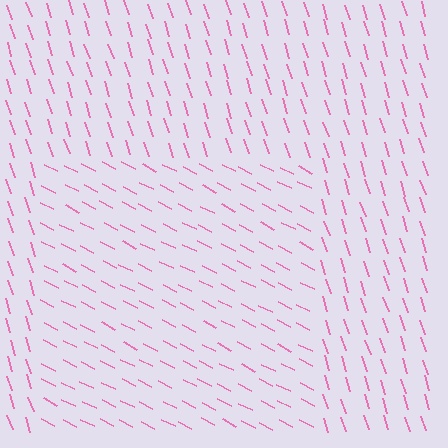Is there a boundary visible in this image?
Yes, there is a texture boundary formed by a change in line orientation.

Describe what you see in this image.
The image is filled with small pink line segments. A rectangle region in the image has lines oriented differently from the surrounding lines, creating a visible texture boundary.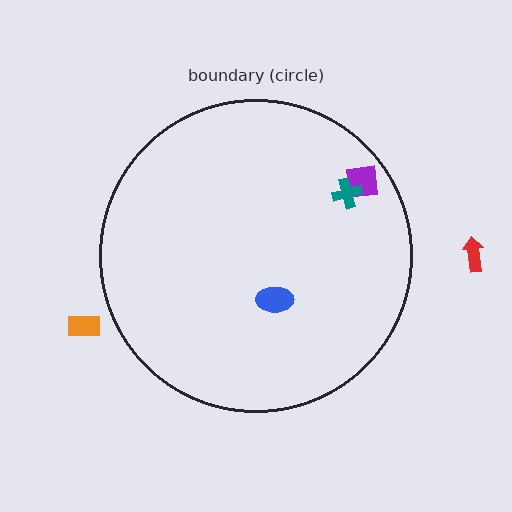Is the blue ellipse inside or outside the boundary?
Inside.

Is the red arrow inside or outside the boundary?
Outside.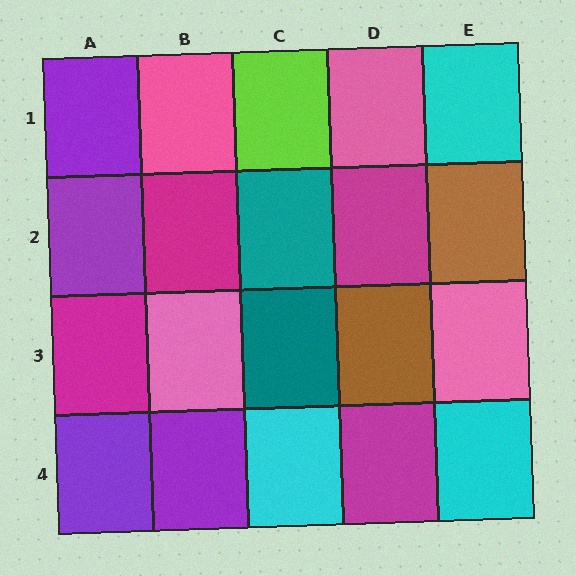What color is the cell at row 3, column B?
Pink.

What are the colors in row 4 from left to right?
Purple, purple, cyan, magenta, cyan.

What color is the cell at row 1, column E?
Cyan.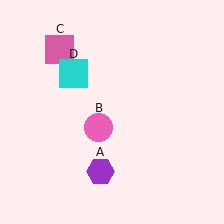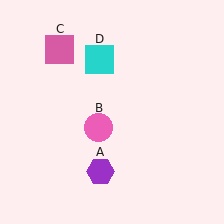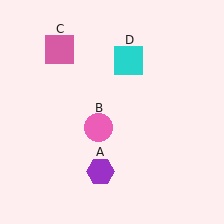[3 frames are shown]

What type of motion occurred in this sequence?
The cyan square (object D) rotated clockwise around the center of the scene.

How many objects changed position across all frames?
1 object changed position: cyan square (object D).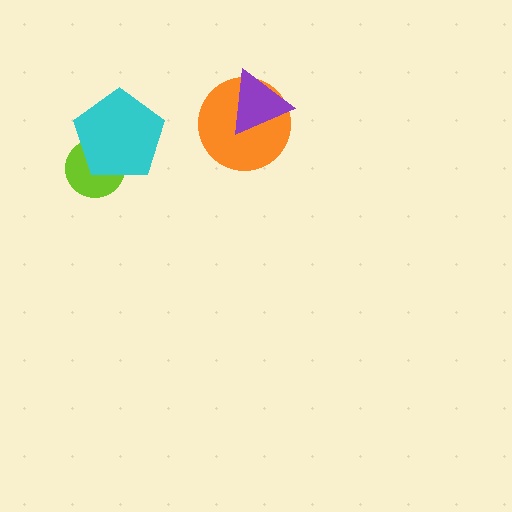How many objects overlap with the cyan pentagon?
1 object overlaps with the cyan pentagon.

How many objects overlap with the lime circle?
1 object overlaps with the lime circle.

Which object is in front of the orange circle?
The purple triangle is in front of the orange circle.